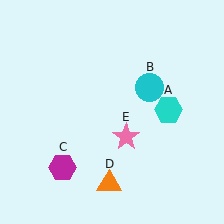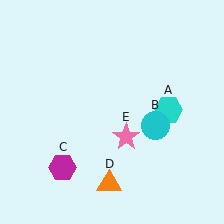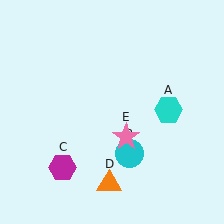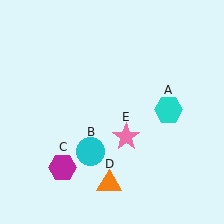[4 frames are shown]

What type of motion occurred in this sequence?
The cyan circle (object B) rotated clockwise around the center of the scene.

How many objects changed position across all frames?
1 object changed position: cyan circle (object B).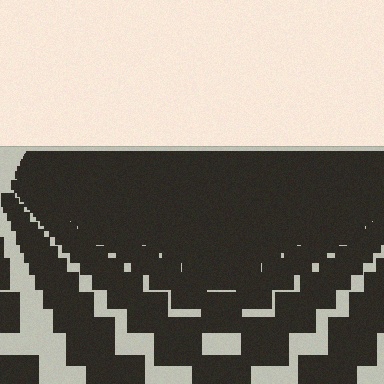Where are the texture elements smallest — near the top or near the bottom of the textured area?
Near the top.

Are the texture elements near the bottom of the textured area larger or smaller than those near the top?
Larger. Near the bottom, elements are closer to the viewer and appear at a bigger on-screen size.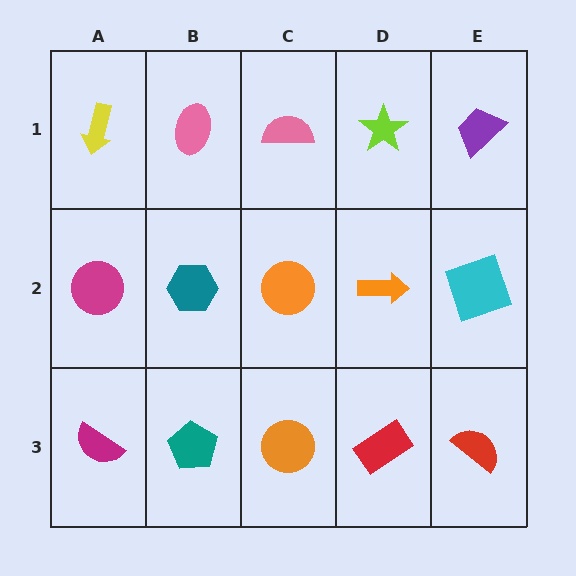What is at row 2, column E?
A cyan square.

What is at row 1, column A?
A yellow arrow.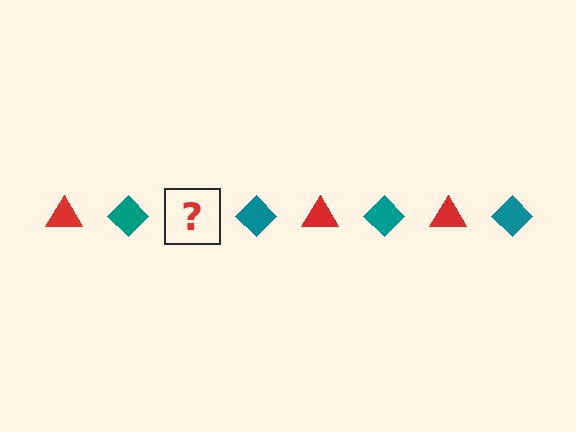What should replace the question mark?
The question mark should be replaced with a red triangle.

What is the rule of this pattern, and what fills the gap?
The rule is that the pattern alternates between red triangle and teal diamond. The gap should be filled with a red triangle.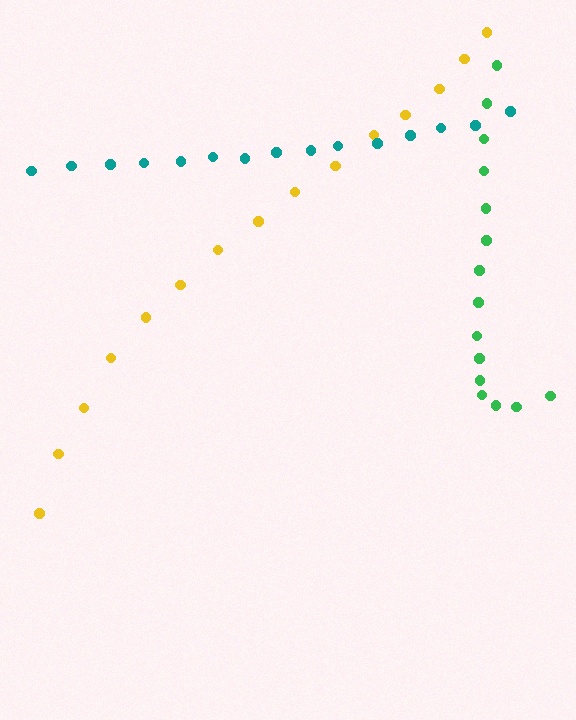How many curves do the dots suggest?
There are 3 distinct paths.